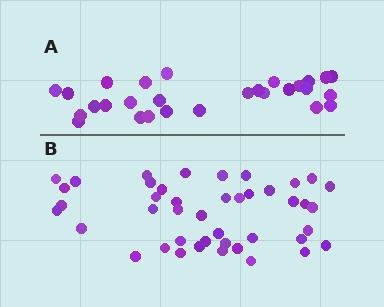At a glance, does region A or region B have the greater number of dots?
Region B (the bottom region) has more dots.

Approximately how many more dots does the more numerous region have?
Region B has approximately 15 more dots than region A.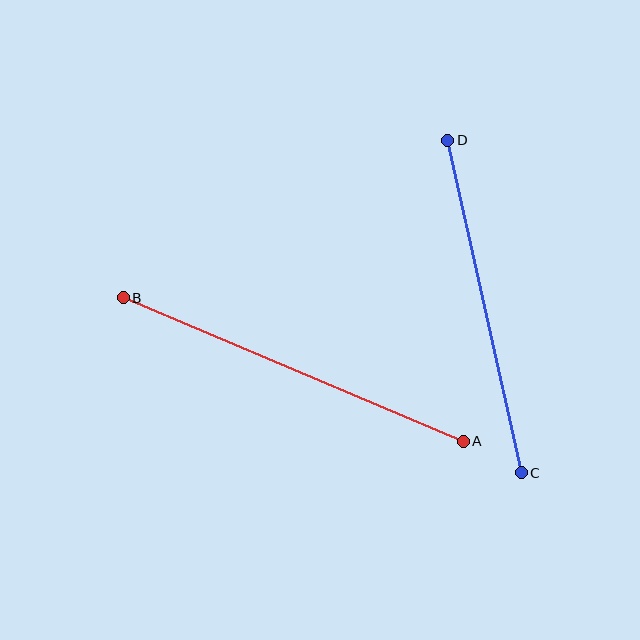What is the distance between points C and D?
The distance is approximately 341 pixels.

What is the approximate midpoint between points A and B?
The midpoint is at approximately (293, 369) pixels.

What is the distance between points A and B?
The distance is approximately 369 pixels.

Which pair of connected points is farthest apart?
Points A and B are farthest apart.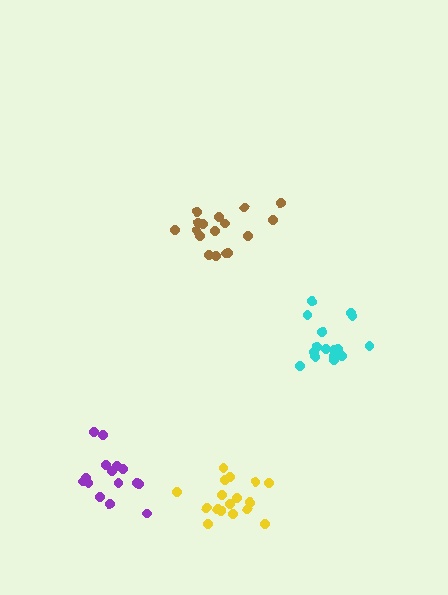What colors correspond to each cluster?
The clusters are colored: brown, purple, yellow, cyan.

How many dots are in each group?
Group 1: 17 dots, Group 2: 15 dots, Group 3: 17 dots, Group 4: 16 dots (65 total).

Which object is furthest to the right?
The cyan cluster is rightmost.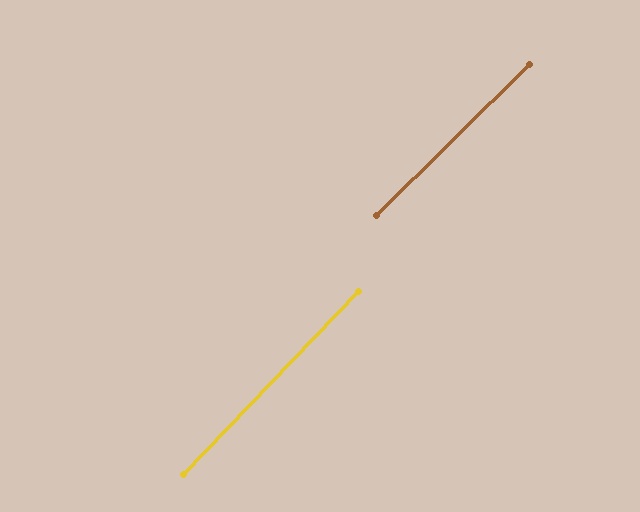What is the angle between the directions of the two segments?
Approximately 2 degrees.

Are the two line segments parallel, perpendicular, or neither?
Parallel — their directions differ by only 1.8°.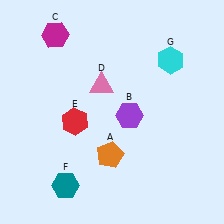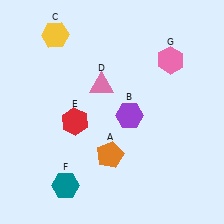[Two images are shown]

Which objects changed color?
C changed from magenta to yellow. G changed from cyan to pink.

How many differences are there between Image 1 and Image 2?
There are 2 differences between the two images.